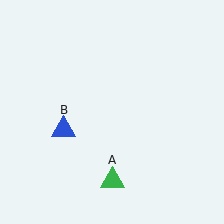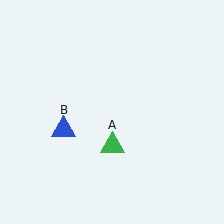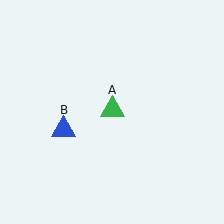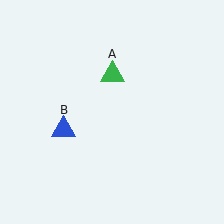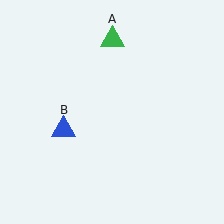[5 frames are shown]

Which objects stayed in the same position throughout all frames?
Blue triangle (object B) remained stationary.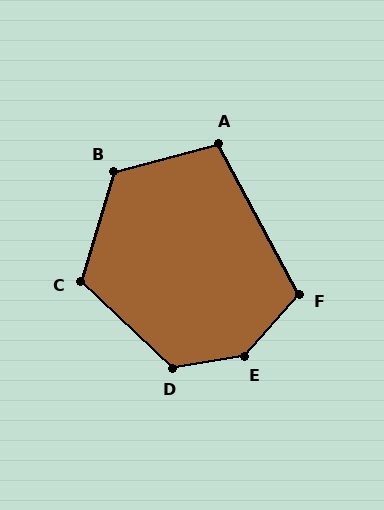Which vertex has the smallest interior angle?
A, at approximately 103 degrees.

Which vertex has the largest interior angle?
E, at approximately 140 degrees.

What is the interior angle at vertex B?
Approximately 122 degrees (obtuse).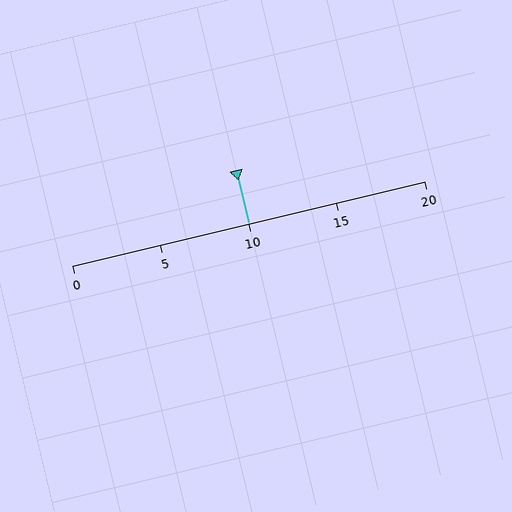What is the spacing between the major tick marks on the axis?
The major ticks are spaced 5 apart.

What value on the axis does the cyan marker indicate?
The marker indicates approximately 10.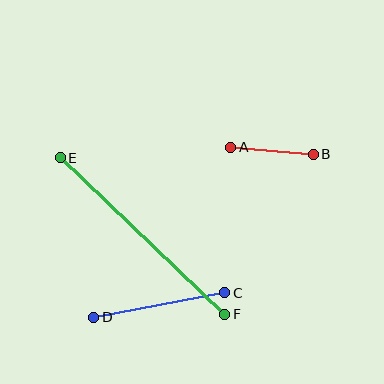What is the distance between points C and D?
The distance is approximately 134 pixels.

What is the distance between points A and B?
The distance is approximately 83 pixels.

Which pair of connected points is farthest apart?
Points E and F are farthest apart.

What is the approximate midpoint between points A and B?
The midpoint is at approximately (272, 151) pixels.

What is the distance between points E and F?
The distance is approximately 227 pixels.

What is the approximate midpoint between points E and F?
The midpoint is at approximately (142, 236) pixels.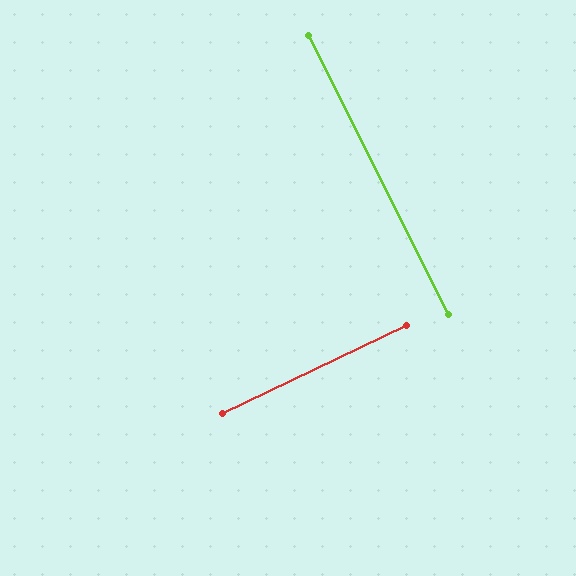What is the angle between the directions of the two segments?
Approximately 89 degrees.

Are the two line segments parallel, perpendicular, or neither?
Perpendicular — they meet at approximately 89°.